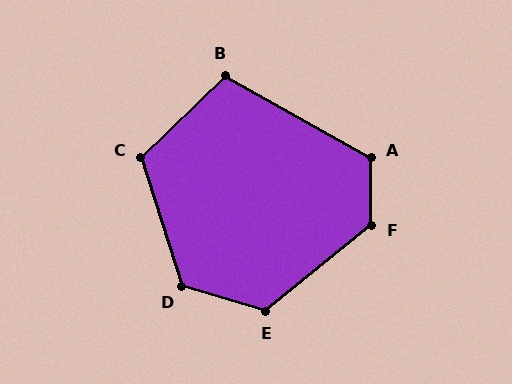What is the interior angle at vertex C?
Approximately 117 degrees (obtuse).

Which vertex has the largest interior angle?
F, at approximately 129 degrees.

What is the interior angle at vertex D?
Approximately 124 degrees (obtuse).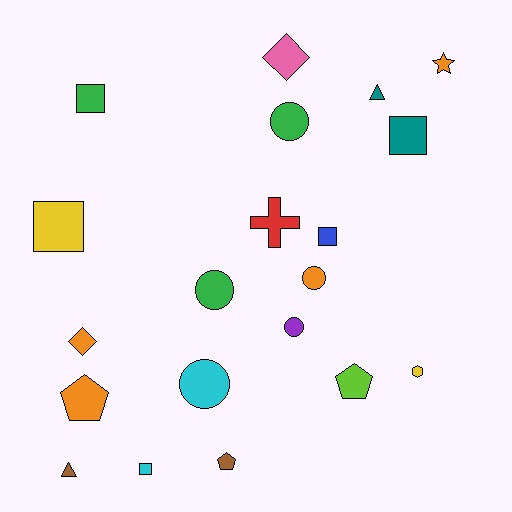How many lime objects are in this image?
There is 1 lime object.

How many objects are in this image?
There are 20 objects.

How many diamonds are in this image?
There are 2 diamonds.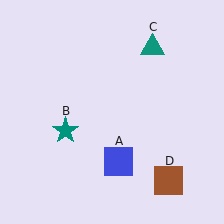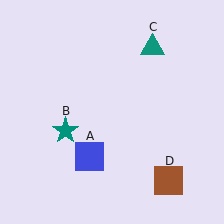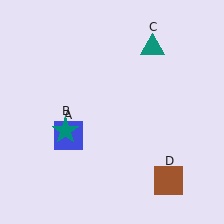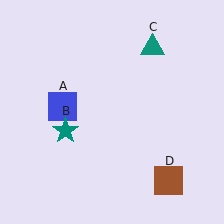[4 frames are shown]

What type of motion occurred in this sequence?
The blue square (object A) rotated clockwise around the center of the scene.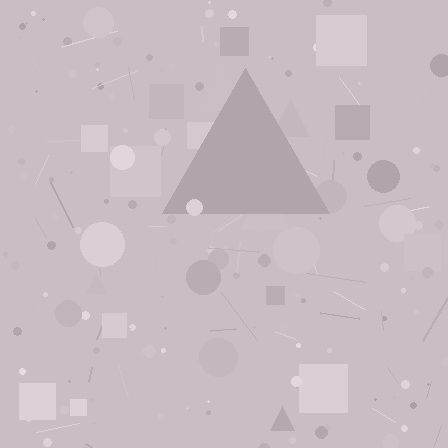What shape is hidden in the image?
A triangle is hidden in the image.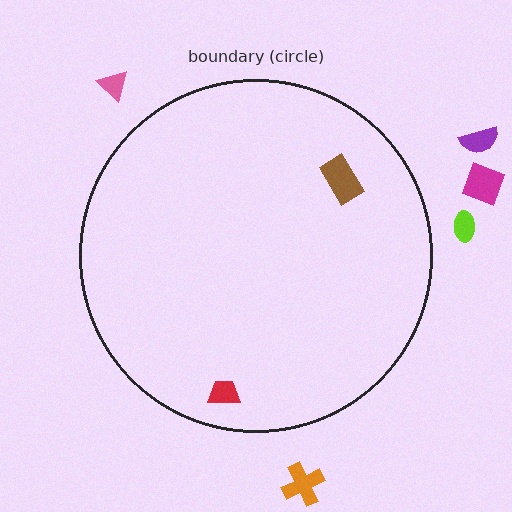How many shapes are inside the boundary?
2 inside, 5 outside.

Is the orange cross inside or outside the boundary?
Outside.